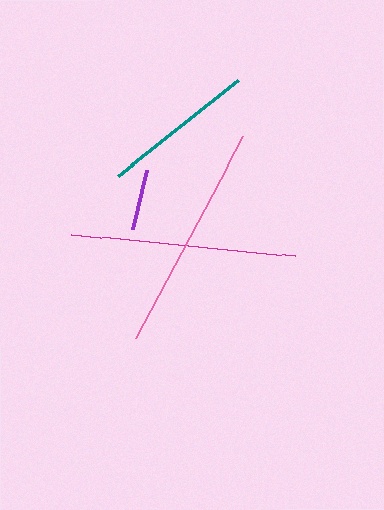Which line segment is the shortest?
The purple line is the shortest at approximately 61 pixels.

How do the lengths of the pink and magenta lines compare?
The pink and magenta lines are approximately the same length.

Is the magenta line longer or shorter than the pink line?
The pink line is longer than the magenta line.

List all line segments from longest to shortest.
From longest to shortest: pink, magenta, teal, purple.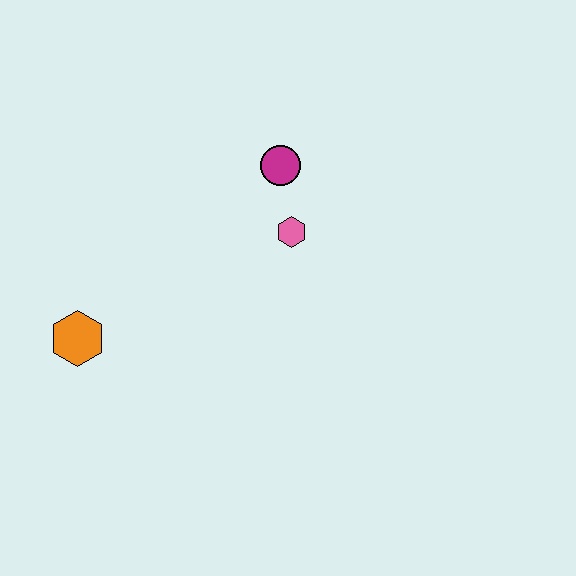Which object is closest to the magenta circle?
The pink hexagon is closest to the magenta circle.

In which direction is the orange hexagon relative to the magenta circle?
The orange hexagon is to the left of the magenta circle.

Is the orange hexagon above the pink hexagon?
No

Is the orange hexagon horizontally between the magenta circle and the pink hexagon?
No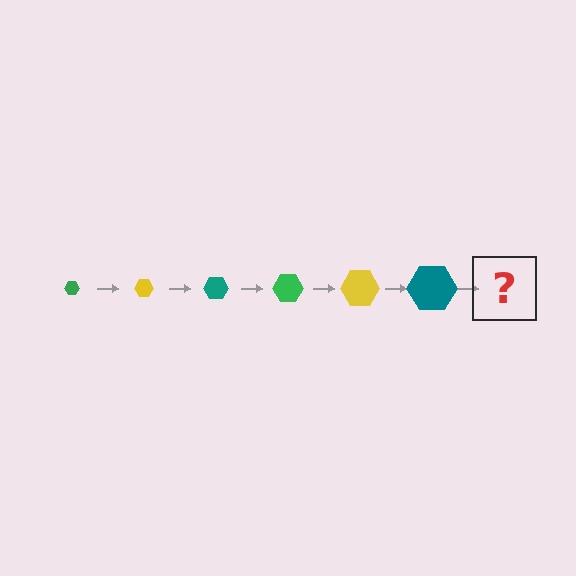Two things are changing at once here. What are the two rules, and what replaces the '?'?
The two rules are that the hexagon grows larger each step and the color cycles through green, yellow, and teal. The '?' should be a green hexagon, larger than the previous one.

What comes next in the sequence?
The next element should be a green hexagon, larger than the previous one.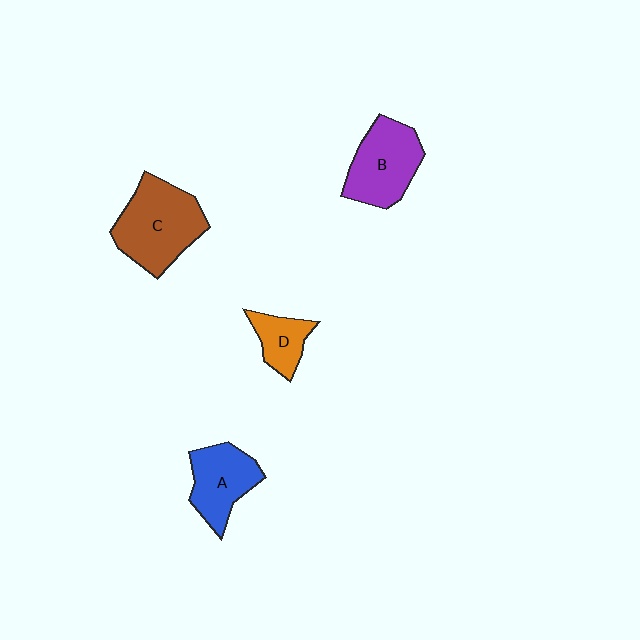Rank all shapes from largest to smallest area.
From largest to smallest: C (brown), B (purple), A (blue), D (orange).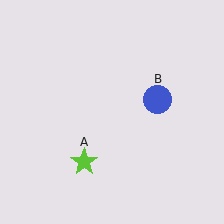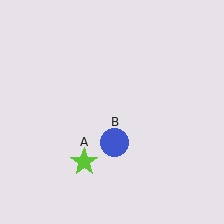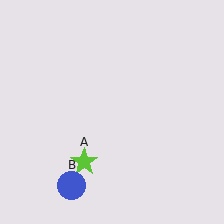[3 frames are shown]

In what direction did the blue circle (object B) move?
The blue circle (object B) moved down and to the left.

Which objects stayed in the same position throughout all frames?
Lime star (object A) remained stationary.